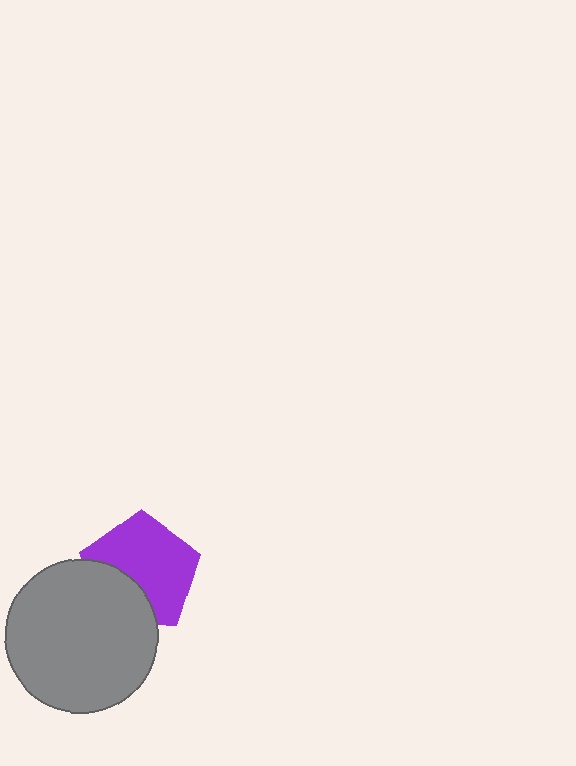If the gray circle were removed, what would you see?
You would see the complete purple pentagon.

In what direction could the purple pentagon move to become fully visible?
The purple pentagon could move up. That would shift it out from behind the gray circle entirely.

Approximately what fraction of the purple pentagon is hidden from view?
Roughly 32% of the purple pentagon is hidden behind the gray circle.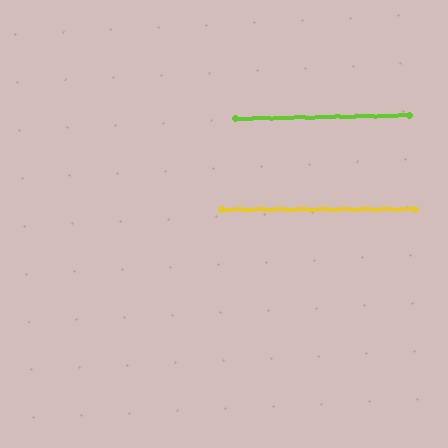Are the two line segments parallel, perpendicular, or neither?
Parallel — their directions differ by only 1.2°.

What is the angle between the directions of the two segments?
Approximately 1 degree.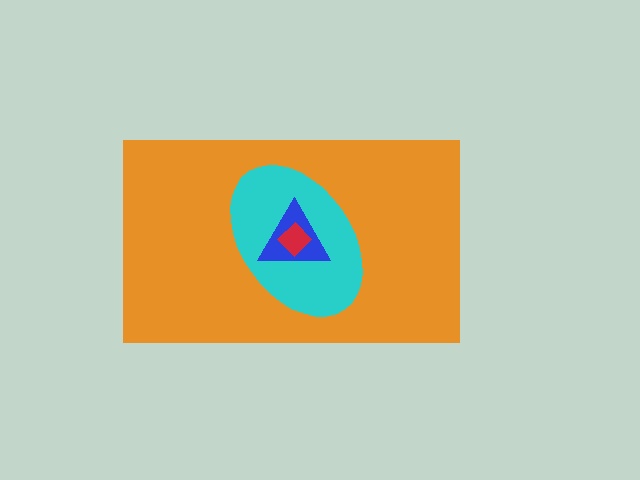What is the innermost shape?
The red diamond.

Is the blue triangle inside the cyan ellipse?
Yes.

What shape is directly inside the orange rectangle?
The cyan ellipse.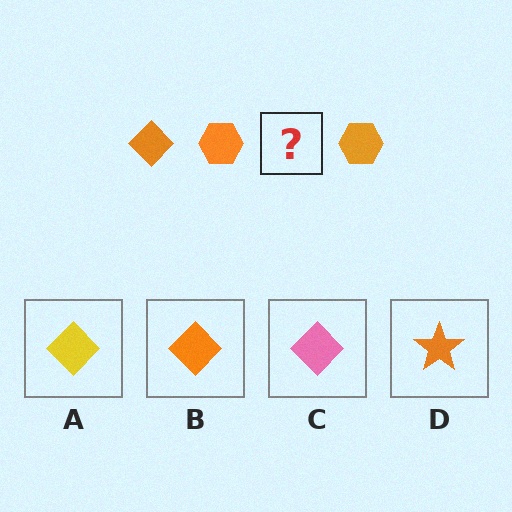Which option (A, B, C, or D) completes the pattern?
B.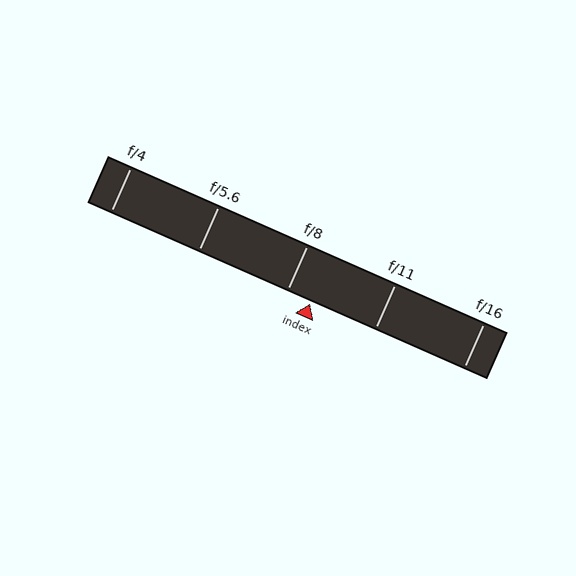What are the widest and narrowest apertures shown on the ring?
The widest aperture shown is f/4 and the narrowest is f/16.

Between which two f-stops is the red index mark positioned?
The index mark is between f/8 and f/11.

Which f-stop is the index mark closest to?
The index mark is closest to f/8.